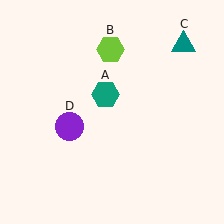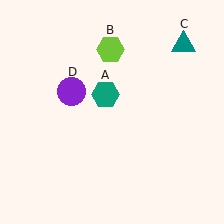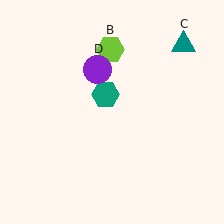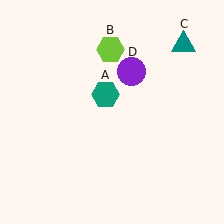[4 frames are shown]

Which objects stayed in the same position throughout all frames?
Teal hexagon (object A) and lime hexagon (object B) and teal triangle (object C) remained stationary.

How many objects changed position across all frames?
1 object changed position: purple circle (object D).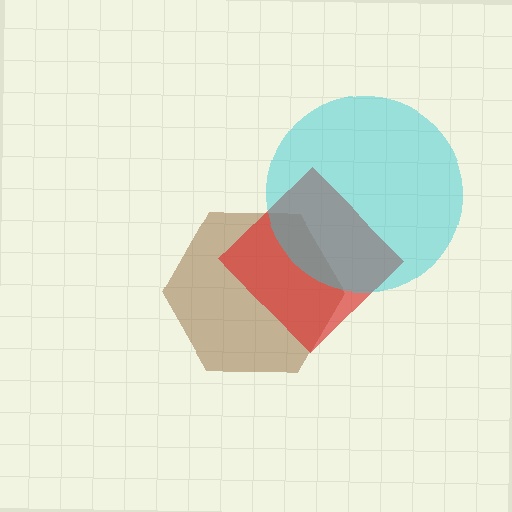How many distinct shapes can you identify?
There are 3 distinct shapes: a brown hexagon, a red diamond, a cyan circle.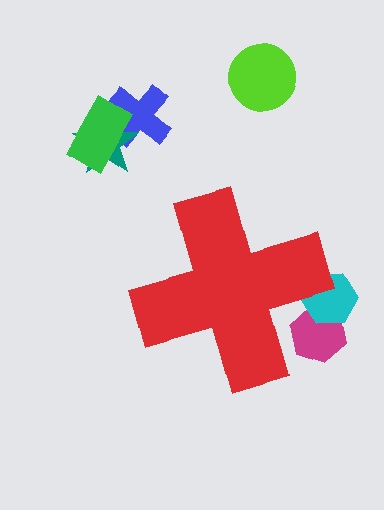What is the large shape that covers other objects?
A red cross.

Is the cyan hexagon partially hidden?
Yes, the cyan hexagon is partially hidden behind the red cross.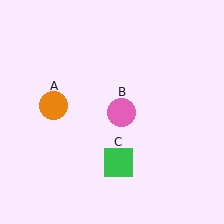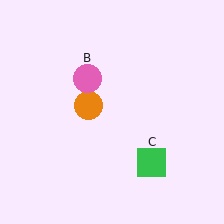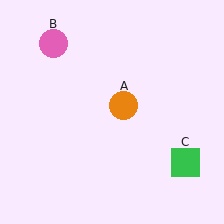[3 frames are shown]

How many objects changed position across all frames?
3 objects changed position: orange circle (object A), pink circle (object B), green square (object C).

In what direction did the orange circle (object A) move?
The orange circle (object A) moved right.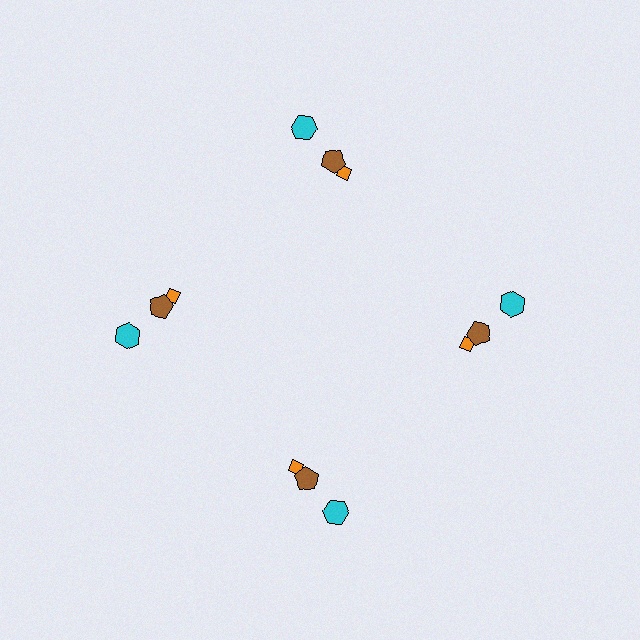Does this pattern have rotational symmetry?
Yes, this pattern has 4-fold rotational symmetry. It looks the same after rotating 90 degrees around the center.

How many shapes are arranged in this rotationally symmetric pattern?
There are 12 shapes, arranged in 4 groups of 3.